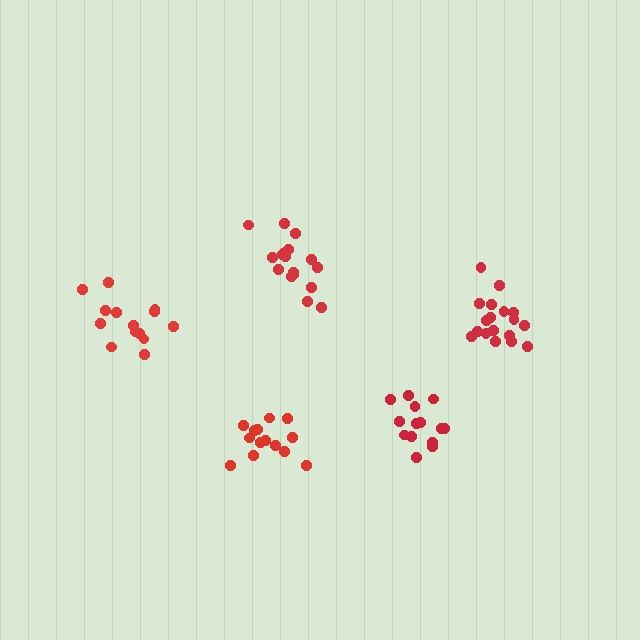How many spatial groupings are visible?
There are 5 spatial groupings.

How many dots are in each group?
Group 1: 18 dots, Group 2: 18 dots, Group 3: 14 dots, Group 4: 14 dots, Group 5: 14 dots (78 total).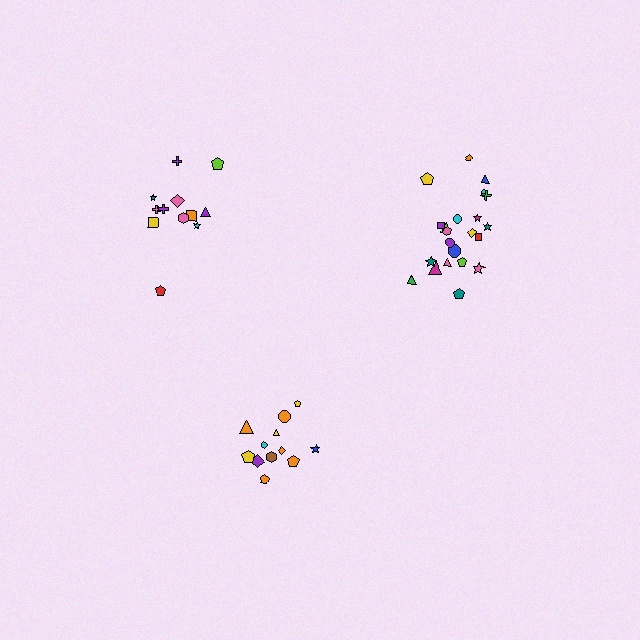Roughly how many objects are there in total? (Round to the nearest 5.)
Roughly 45 objects in total.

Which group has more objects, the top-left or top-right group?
The top-right group.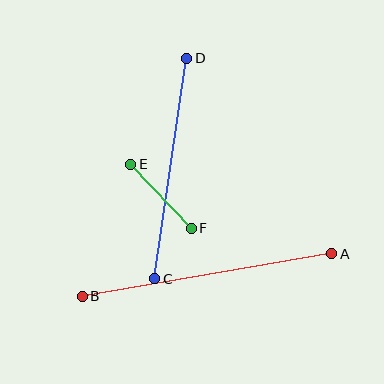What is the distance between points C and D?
The distance is approximately 223 pixels.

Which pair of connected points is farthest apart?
Points A and B are farthest apart.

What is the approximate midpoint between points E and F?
The midpoint is at approximately (161, 196) pixels.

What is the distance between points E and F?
The distance is approximately 88 pixels.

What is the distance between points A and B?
The distance is approximately 253 pixels.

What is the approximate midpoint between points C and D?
The midpoint is at approximately (171, 168) pixels.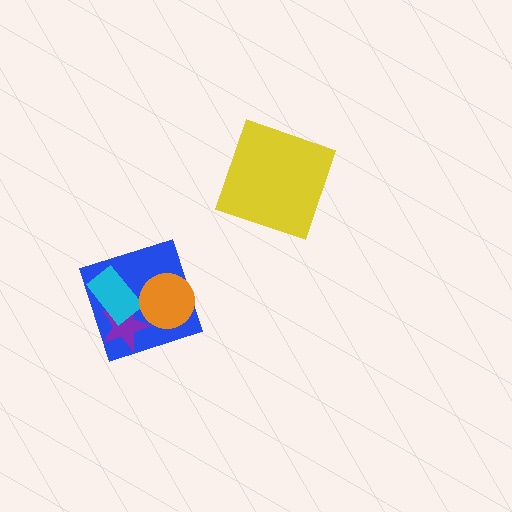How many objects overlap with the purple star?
2 objects overlap with the purple star.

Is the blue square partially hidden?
Yes, it is partially covered by another shape.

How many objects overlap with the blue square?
3 objects overlap with the blue square.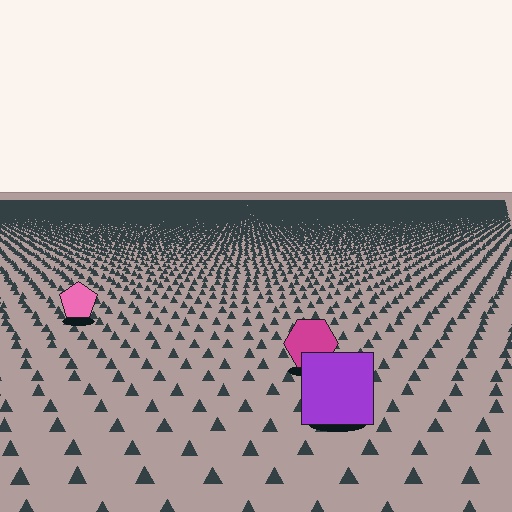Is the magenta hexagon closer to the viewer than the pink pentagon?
Yes. The magenta hexagon is closer — you can tell from the texture gradient: the ground texture is coarser near it.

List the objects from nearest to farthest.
From nearest to farthest: the purple square, the magenta hexagon, the pink pentagon.